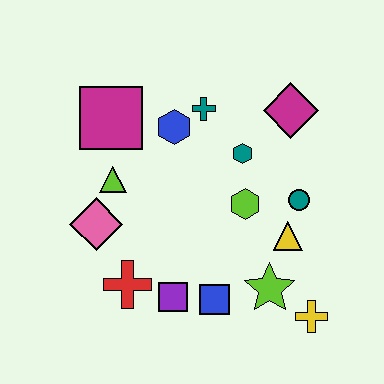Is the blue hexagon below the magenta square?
Yes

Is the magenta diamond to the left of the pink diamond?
No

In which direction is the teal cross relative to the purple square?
The teal cross is above the purple square.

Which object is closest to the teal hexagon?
The lime hexagon is closest to the teal hexagon.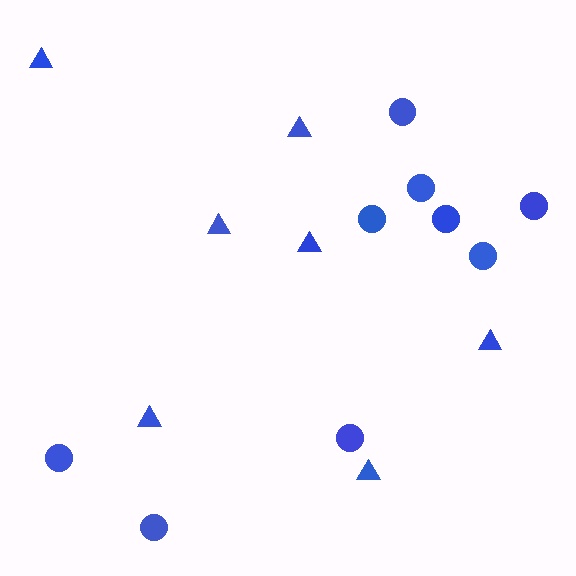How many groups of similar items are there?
There are 2 groups: one group of circles (9) and one group of triangles (7).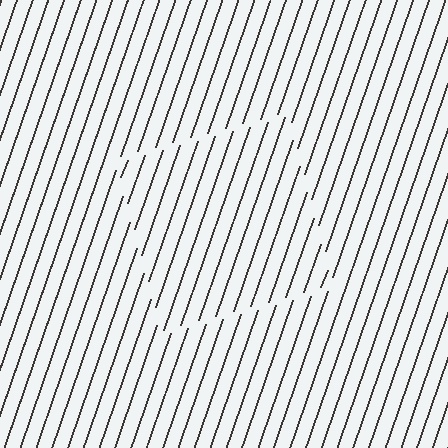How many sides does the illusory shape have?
4 sides — the line-ends trace a square.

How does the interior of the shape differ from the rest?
The interior of the shape contains the same grating, shifted by half a period — the contour is defined by the phase discontinuity where line-ends from the inner and outer gratings abut.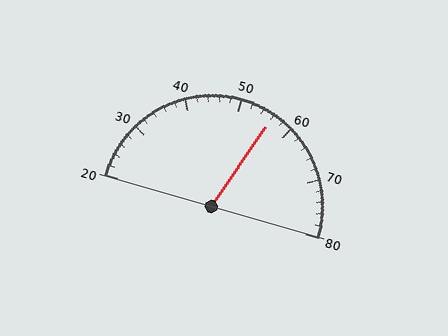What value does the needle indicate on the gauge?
The needle indicates approximately 56.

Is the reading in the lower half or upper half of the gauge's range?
The reading is in the upper half of the range (20 to 80).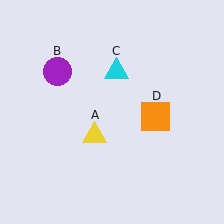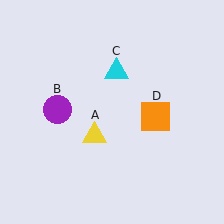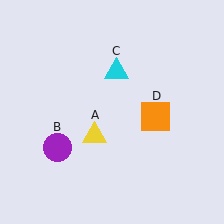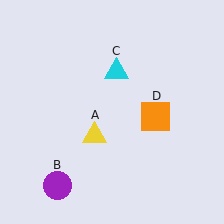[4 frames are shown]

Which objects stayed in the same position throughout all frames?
Yellow triangle (object A) and cyan triangle (object C) and orange square (object D) remained stationary.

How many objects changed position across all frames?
1 object changed position: purple circle (object B).